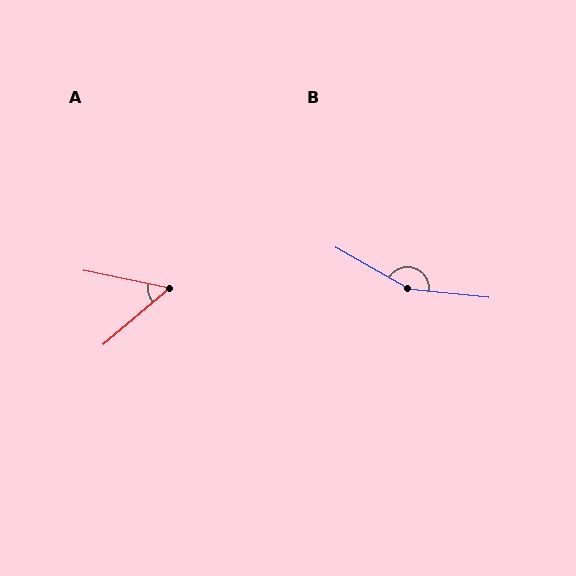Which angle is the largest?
B, at approximately 156 degrees.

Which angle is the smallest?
A, at approximately 52 degrees.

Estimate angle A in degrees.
Approximately 52 degrees.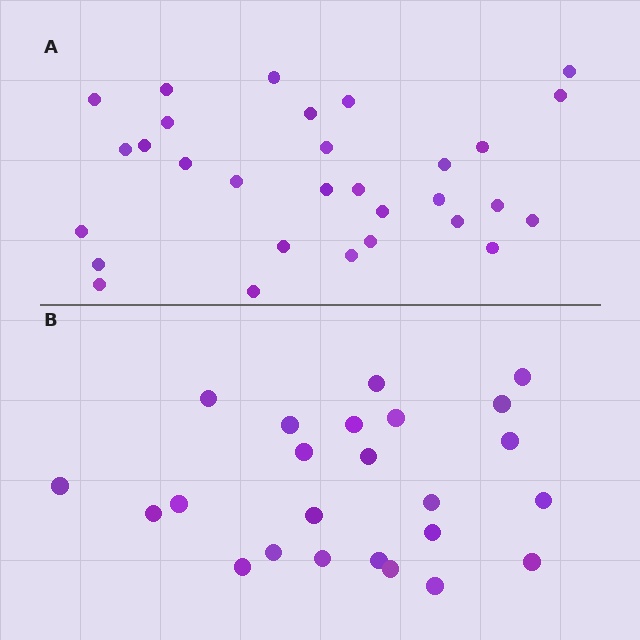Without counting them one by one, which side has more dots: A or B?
Region A (the top region) has more dots.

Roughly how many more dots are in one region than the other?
Region A has about 6 more dots than region B.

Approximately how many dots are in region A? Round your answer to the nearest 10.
About 30 dots.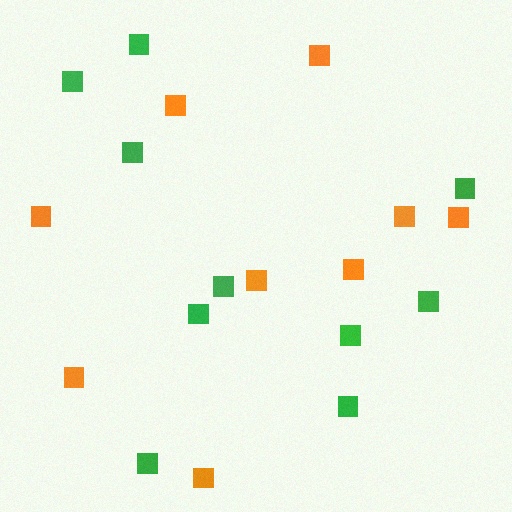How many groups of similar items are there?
There are 2 groups: one group of orange squares (9) and one group of green squares (10).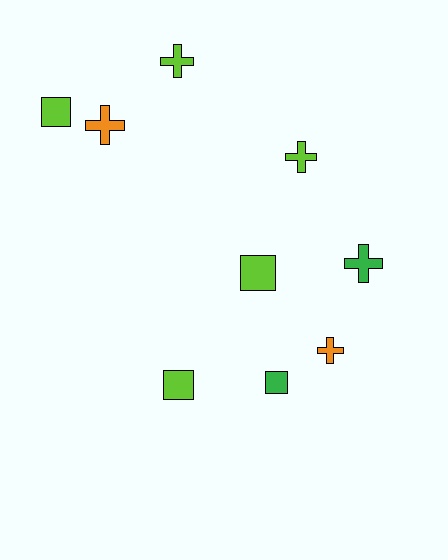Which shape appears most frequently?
Cross, with 5 objects.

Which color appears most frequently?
Lime, with 5 objects.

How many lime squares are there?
There are 3 lime squares.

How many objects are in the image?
There are 9 objects.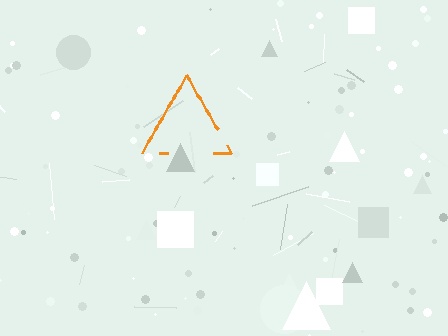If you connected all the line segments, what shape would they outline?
They would outline a triangle.